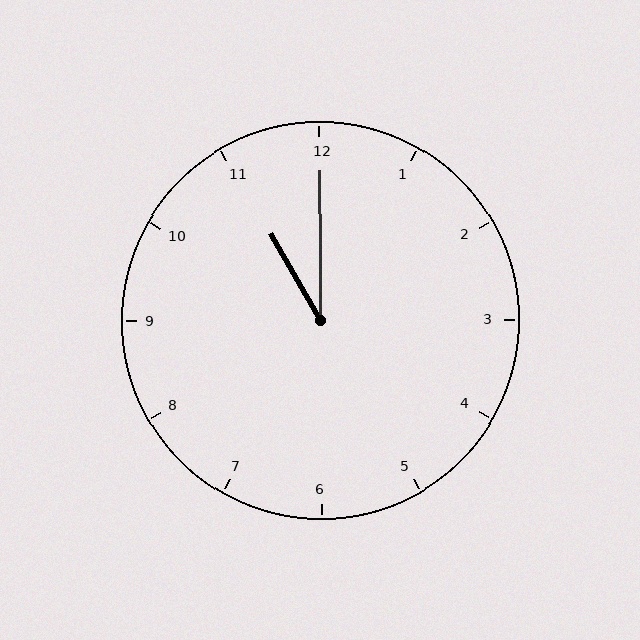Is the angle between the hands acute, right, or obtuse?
It is acute.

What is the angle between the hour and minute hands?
Approximately 30 degrees.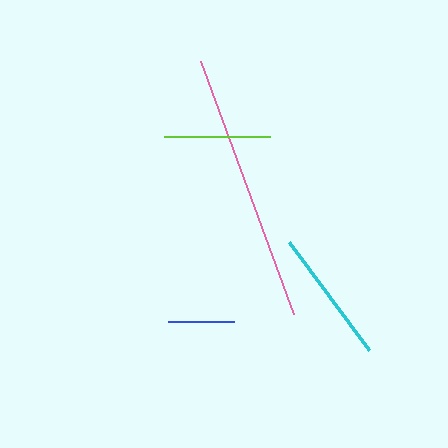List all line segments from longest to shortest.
From longest to shortest: pink, cyan, lime, blue.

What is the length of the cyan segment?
The cyan segment is approximately 134 pixels long.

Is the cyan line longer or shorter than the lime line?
The cyan line is longer than the lime line.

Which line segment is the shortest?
The blue line is the shortest at approximately 66 pixels.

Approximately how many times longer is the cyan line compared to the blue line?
The cyan line is approximately 2.0 times the length of the blue line.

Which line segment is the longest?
The pink line is the longest at approximately 270 pixels.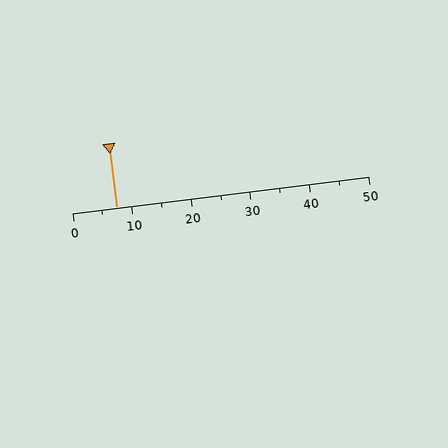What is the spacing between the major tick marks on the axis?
The major ticks are spaced 10 apart.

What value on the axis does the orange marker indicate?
The marker indicates approximately 7.5.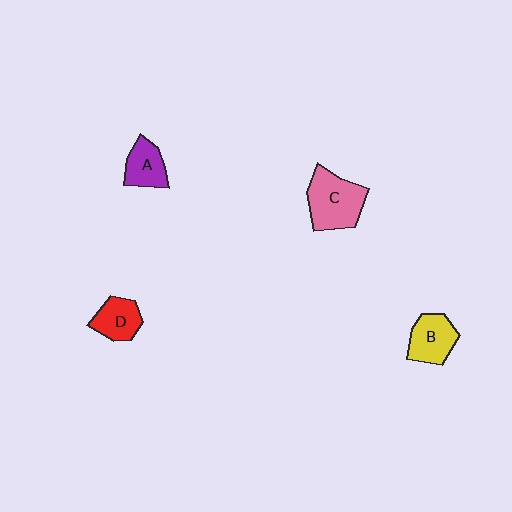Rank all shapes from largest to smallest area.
From largest to smallest: C (pink), B (yellow), D (red), A (purple).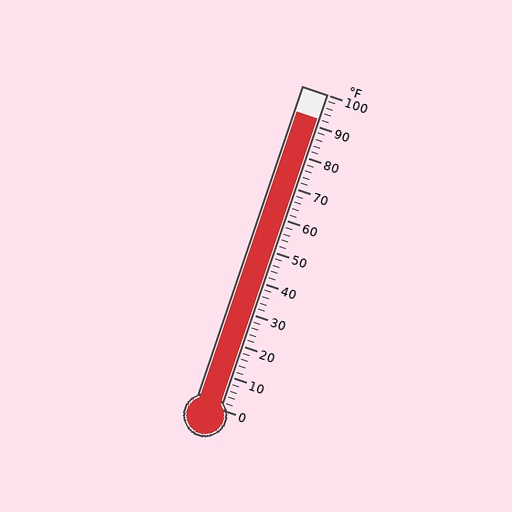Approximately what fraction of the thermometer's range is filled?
The thermometer is filled to approximately 90% of its range.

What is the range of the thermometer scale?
The thermometer scale ranges from 0°F to 100°F.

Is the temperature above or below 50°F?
The temperature is above 50°F.